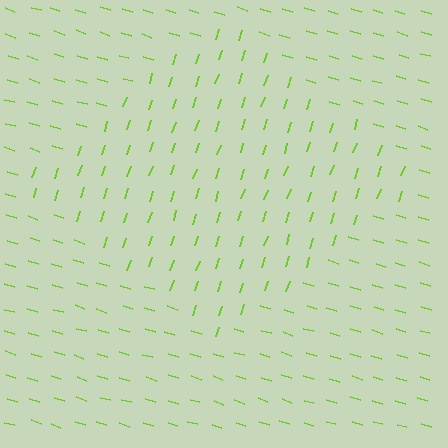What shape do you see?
I see a diamond.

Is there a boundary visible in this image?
Yes, there is a texture boundary formed by a change in line orientation.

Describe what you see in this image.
The image is filled with small lime line segments. A diamond region in the image has lines oriented differently from the surrounding lines, creating a visible texture boundary.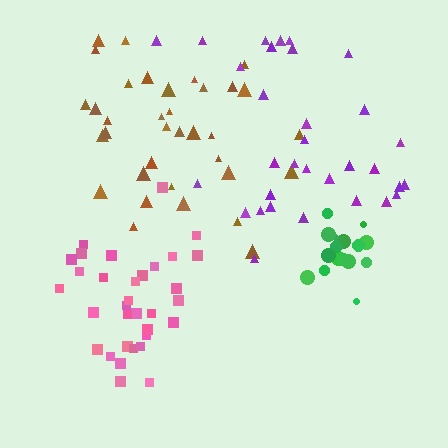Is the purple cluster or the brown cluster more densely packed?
Brown.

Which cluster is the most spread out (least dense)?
Purple.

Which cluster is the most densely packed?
Green.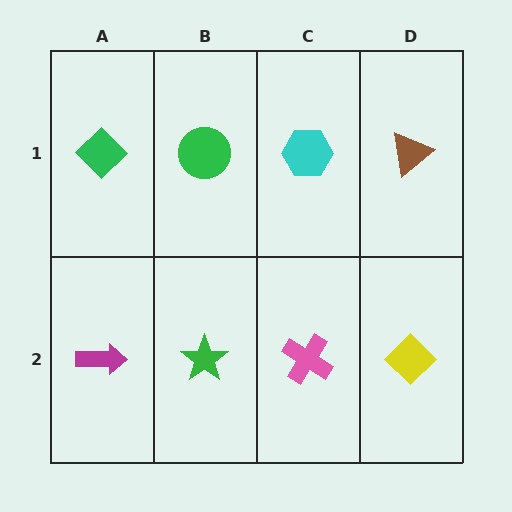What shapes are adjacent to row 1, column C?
A pink cross (row 2, column C), a green circle (row 1, column B), a brown triangle (row 1, column D).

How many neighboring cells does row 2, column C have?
3.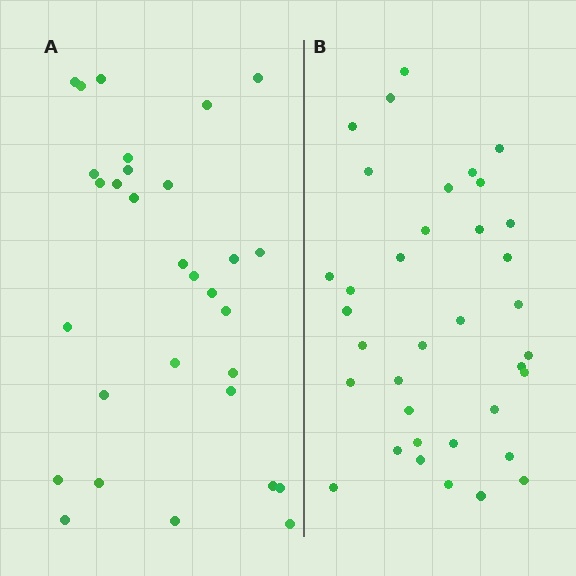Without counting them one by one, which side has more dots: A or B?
Region B (the right region) has more dots.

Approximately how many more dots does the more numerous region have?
Region B has about 6 more dots than region A.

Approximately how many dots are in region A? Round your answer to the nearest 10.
About 30 dots.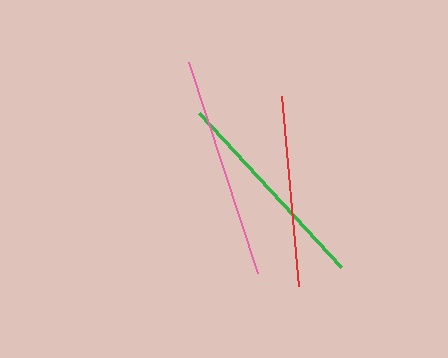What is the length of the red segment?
The red segment is approximately 190 pixels long.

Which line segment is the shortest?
The red line is the shortest at approximately 190 pixels.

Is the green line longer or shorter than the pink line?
The pink line is longer than the green line.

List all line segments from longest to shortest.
From longest to shortest: pink, green, red.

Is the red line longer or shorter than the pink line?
The pink line is longer than the red line.